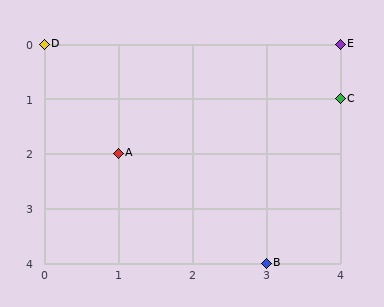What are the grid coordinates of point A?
Point A is at grid coordinates (1, 2).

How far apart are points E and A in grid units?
Points E and A are 3 columns and 2 rows apart (about 3.6 grid units diagonally).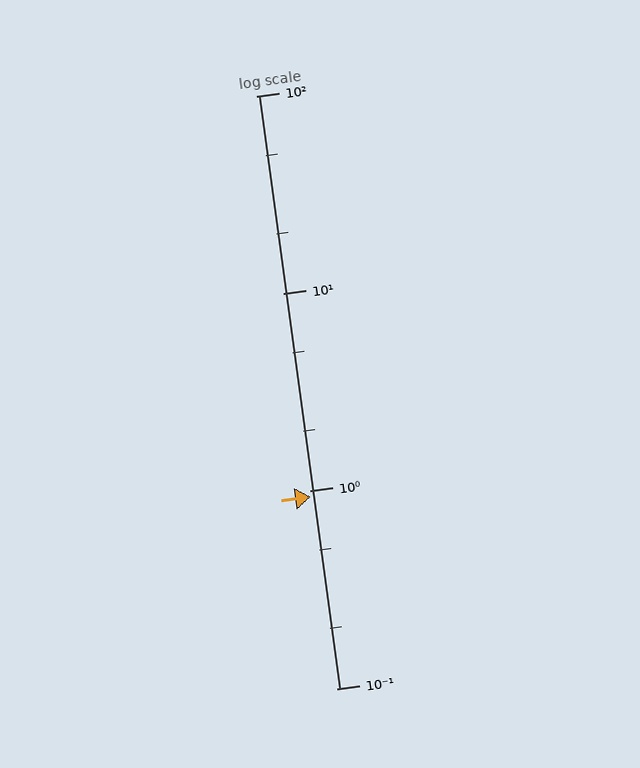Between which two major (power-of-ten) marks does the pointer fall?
The pointer is between 0.1 and 1.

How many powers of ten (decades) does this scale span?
The scale spans 3 decades, from 0.1 to 100.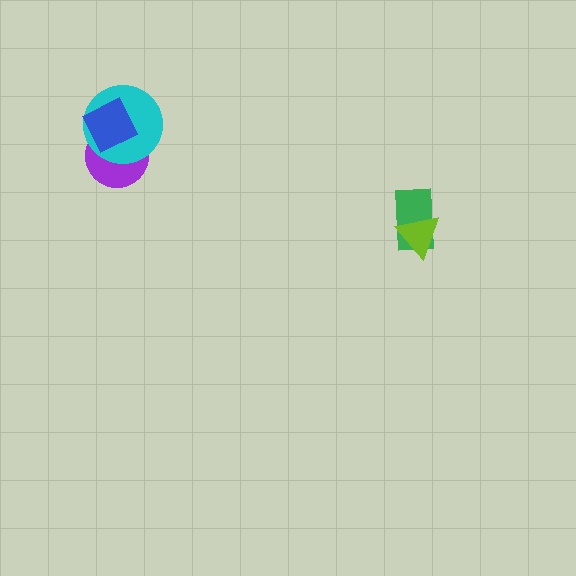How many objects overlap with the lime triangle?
1 object overlaps with the lime triangle.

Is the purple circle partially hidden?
Yes, it is partially covered by another shape.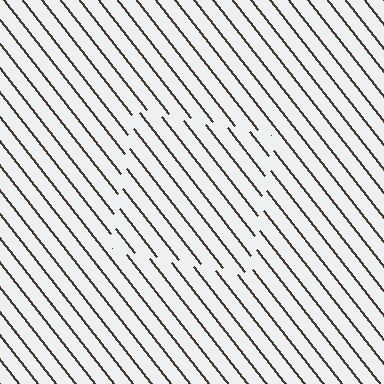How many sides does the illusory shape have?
4 sides — the line-ends trace a square.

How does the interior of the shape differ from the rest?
The interior of the shape contains the same grating, shifted by half a period — the contour is defined by the phase discontinuity where line-ends from the inner and outer gratings abut.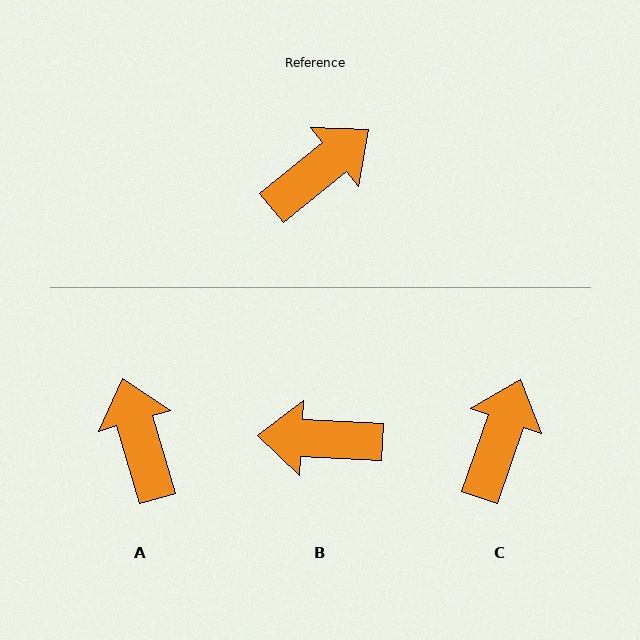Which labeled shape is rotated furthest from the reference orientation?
B, about 138 degrees away.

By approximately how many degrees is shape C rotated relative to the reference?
Approximately 32 degrees counter-clockwise.